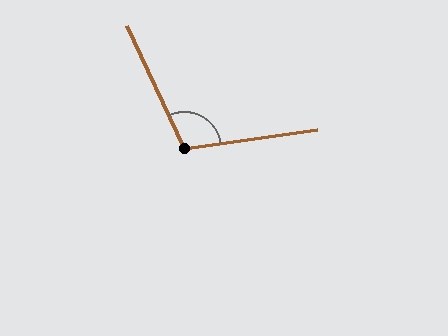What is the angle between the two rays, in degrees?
Approximately 107 degrees.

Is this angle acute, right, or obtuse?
It is obtuse.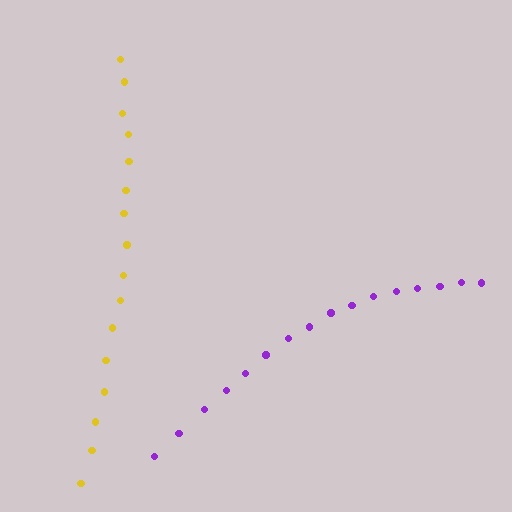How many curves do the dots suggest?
There are 2 distinct paths.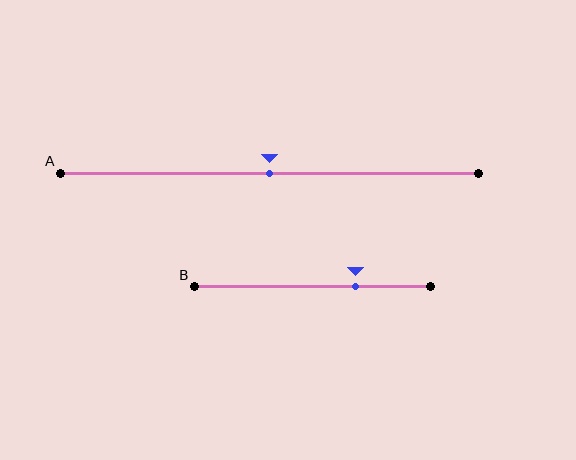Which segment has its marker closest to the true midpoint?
Segment A has its marker closest to the true midpoint.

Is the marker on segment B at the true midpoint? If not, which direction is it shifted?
No, the marker on segment B is shifted to the right by about 18% of the segment length.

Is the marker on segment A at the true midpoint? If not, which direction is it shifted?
Yes, the marker on segment A is at the true midpoint.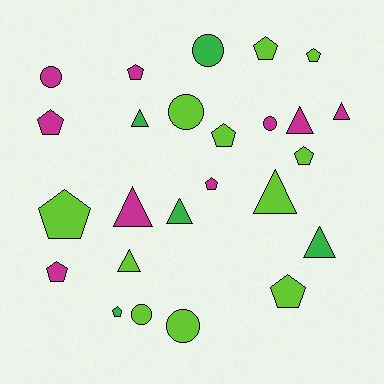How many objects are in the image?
There are 25 objects.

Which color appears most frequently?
Lime, with 11 objects.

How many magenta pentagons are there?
There are 4 magenta pentagons.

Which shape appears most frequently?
Pentagon, with 11 objects.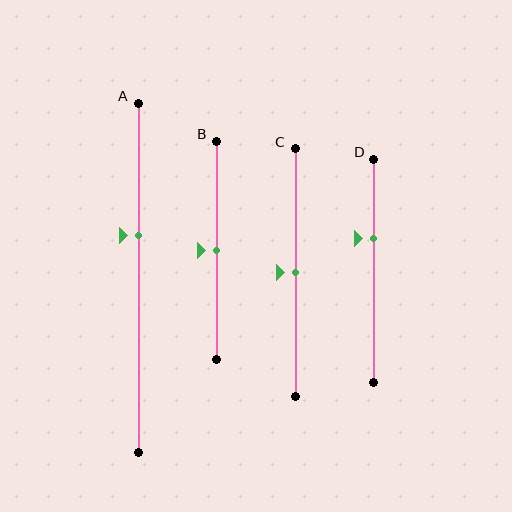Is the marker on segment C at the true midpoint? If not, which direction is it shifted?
Yes, the marker on segment C is at the true midpoint.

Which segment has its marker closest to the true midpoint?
Segment B has its marker closest to the true midpoint.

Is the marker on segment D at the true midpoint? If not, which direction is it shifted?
No, the marker on segment D is shifted upward by about 14% of the segment length.